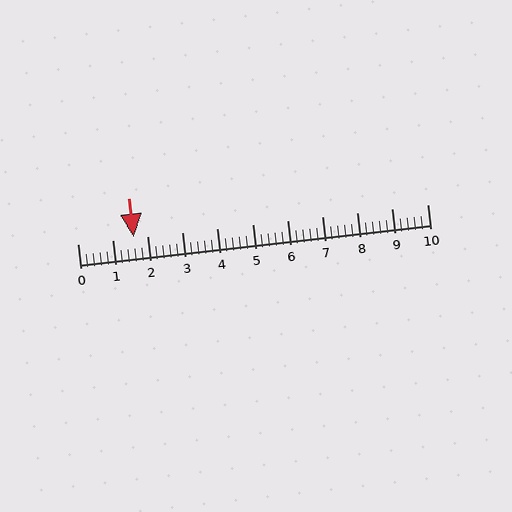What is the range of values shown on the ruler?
The ruler shows values from 0 to 10.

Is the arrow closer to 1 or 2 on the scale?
The arrow is closer to 2.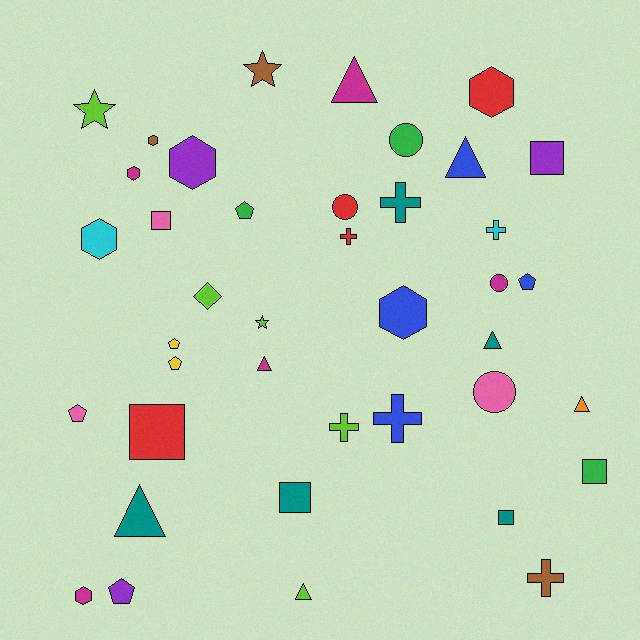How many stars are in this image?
There are 3 stars.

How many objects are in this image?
There are 40 objects.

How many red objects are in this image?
There are 4 red objects.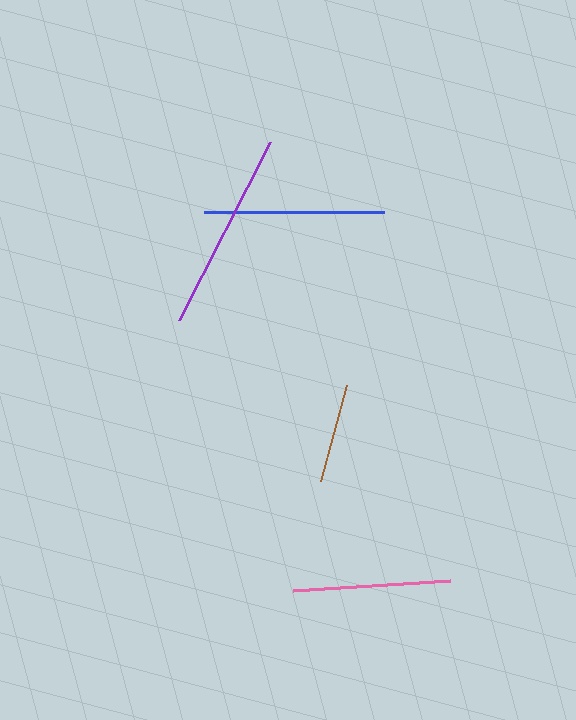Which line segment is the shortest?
The brown line is the shortest at approximately 99 pixels.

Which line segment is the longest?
The purple line is the longest at approximately 199 pixels.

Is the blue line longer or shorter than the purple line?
The purple line is longer than the blue line.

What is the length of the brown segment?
The brown segment is approximately 99 pixels long.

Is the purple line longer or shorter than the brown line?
The purple line is longer than the brown line.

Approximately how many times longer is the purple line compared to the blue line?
The purple line is approximately 1.1 times the length of the blue line.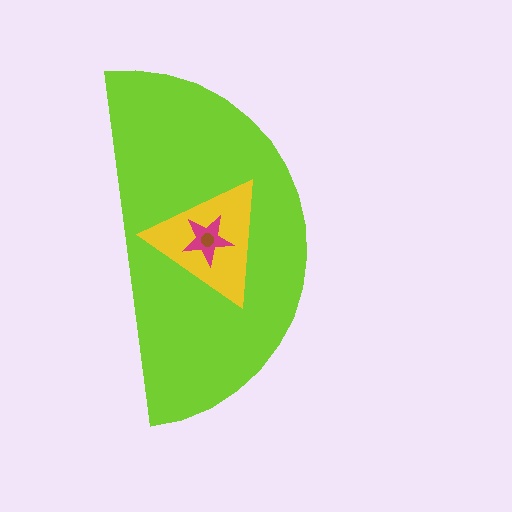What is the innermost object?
The brown circle.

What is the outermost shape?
The lime semicircle.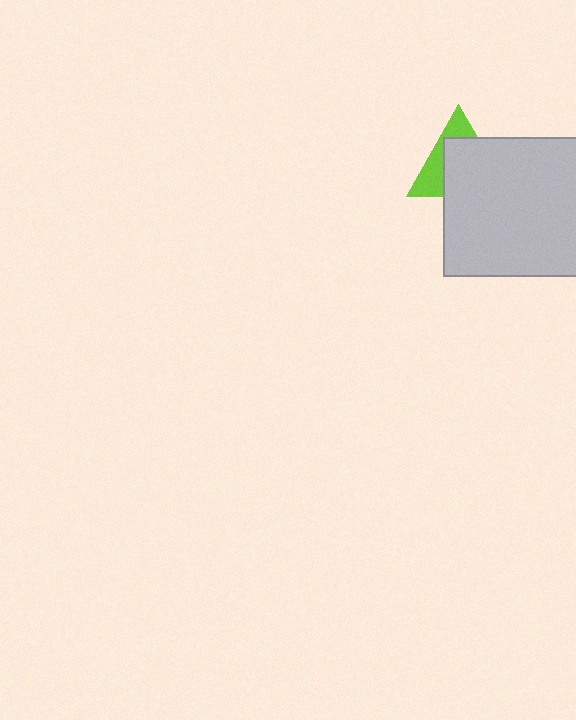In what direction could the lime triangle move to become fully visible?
The lime triangle could move toward the upper-left. That would shift it out from behind the light gray square entirely.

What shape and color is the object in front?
The object in front is a light gray square.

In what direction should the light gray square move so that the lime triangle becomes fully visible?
The light gray square should move toward the lower-right. That is the shortest direction to clear the overlap and leave the lime triangle fully visible.